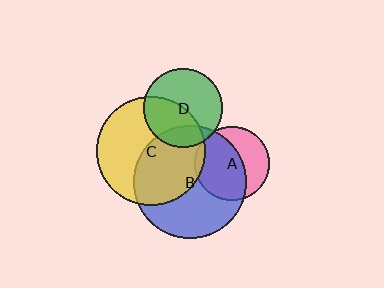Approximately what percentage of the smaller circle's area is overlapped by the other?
Approximately 5%.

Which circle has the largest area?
Circle B (blue).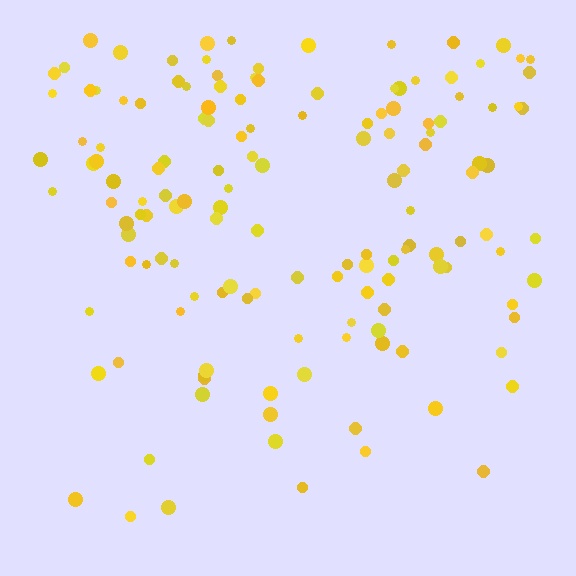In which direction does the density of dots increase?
From bottom to top, with the top side densest.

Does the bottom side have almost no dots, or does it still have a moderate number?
Still a moderate number, just noticeably fewer than the top.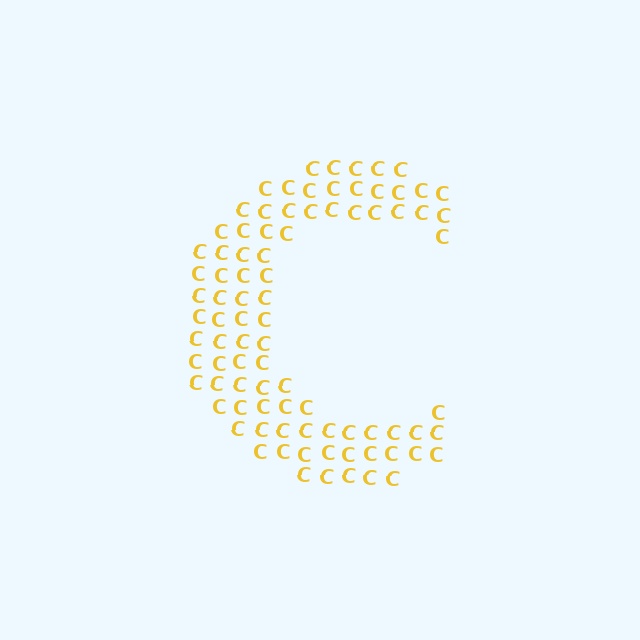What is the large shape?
The large shape is the letter C.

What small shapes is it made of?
It is made of small letter C's.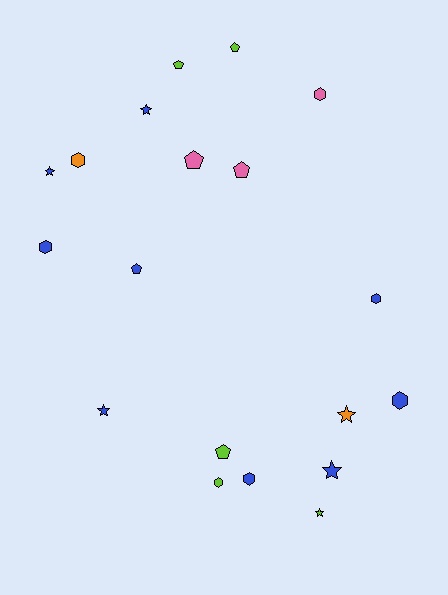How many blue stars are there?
There are 4 blue stars.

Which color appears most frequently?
Blue, with 9 objects.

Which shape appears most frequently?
Hexagon, with 7 objects.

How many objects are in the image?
There are 19 objects.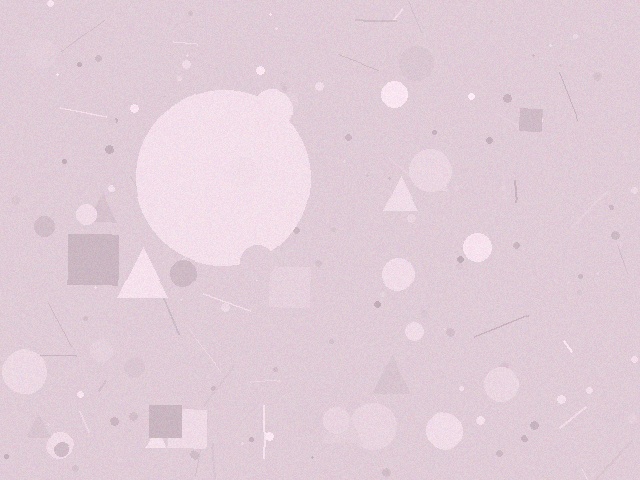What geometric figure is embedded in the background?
A circle is embedded in the background.